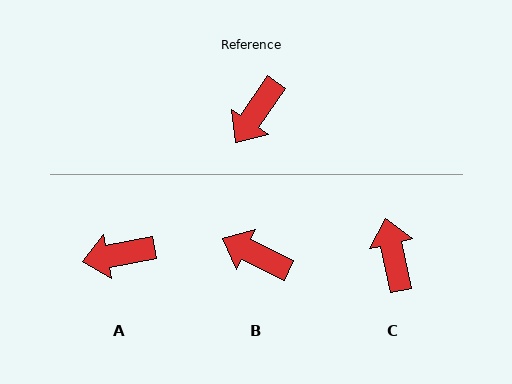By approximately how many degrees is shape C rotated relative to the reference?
Approximately 133 degrees clockwise.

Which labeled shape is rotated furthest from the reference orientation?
C, about 133 degrees away.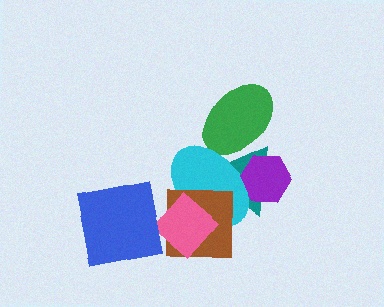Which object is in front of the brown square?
The pink diamond is in front of the brown square.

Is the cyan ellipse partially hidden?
Yes, it is partially covered by another shape.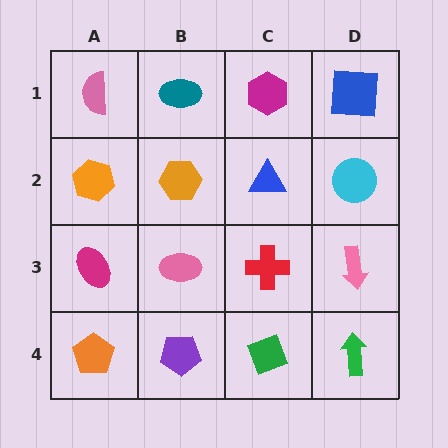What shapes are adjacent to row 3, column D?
A cyan circle (row 2, column D), a green arrow (row 4, column D), a red cross (row 3, column C).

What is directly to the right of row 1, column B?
A magenta hexagon.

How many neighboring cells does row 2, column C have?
4.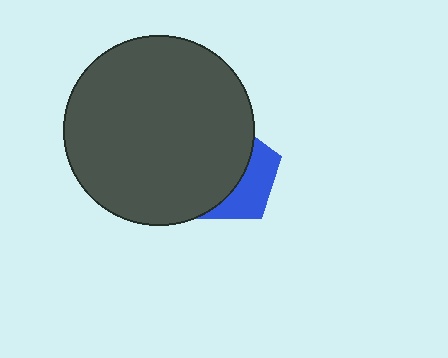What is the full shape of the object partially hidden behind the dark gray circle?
The partially hidden object is a blue pentagon.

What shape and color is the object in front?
The object in front is a dark gray circle.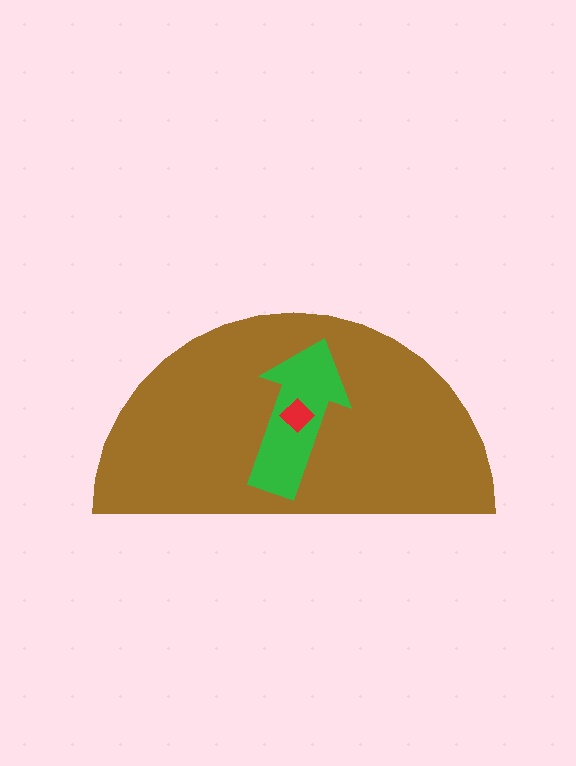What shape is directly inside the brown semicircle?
The green arrow.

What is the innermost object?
The red diamond.